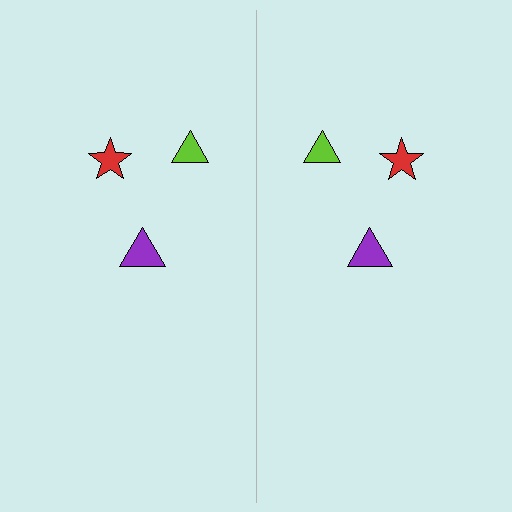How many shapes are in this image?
There are 6 shapes in this image.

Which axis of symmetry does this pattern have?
The pattern has a vertical axis of symmetry running through the center of the image.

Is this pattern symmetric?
Yes, this pattern has bilateral (reflection) symmetry.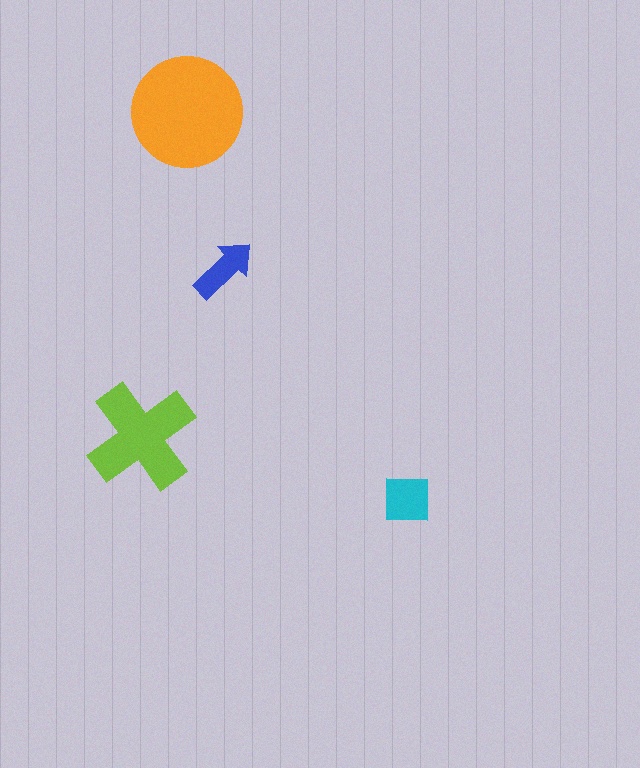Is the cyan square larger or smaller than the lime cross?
Smaller.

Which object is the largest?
The orange circle.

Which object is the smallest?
The blue arrow.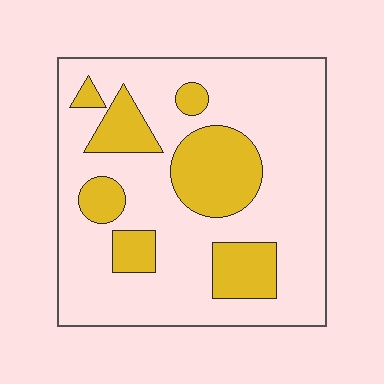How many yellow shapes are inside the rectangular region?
7.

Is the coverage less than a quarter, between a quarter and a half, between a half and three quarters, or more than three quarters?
Between a quarter and a half.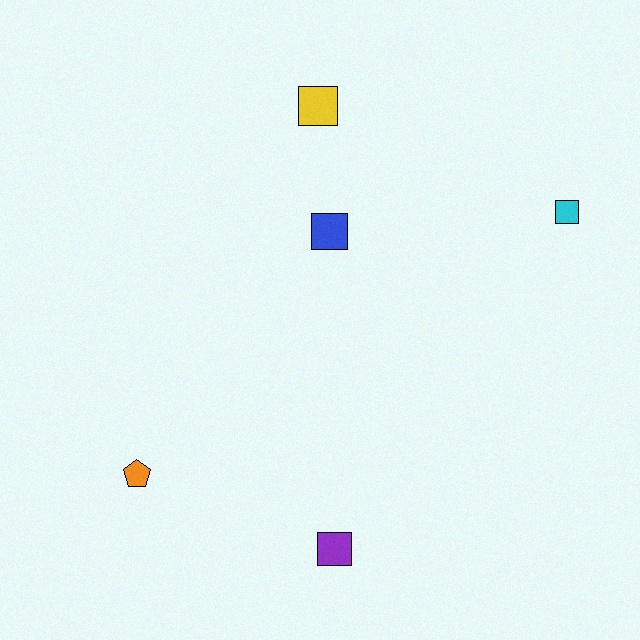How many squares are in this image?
There are 4 squares.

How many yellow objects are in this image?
There is 1 yellow object.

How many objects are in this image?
There are 5 objects.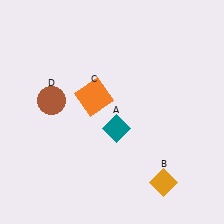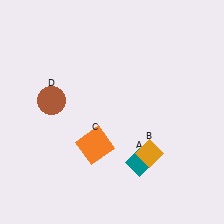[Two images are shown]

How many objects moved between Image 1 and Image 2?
3 objects moved between the two images.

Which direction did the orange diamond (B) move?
The orange diamond (B) moved up.